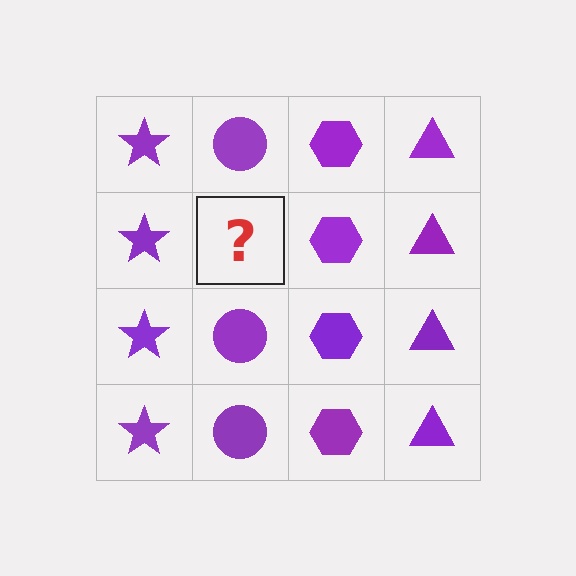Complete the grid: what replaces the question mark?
The question mark should be replaced with a purple circle.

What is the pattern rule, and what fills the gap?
The rule is that each column has a consistent shape. The gap should be filled with a purple circle.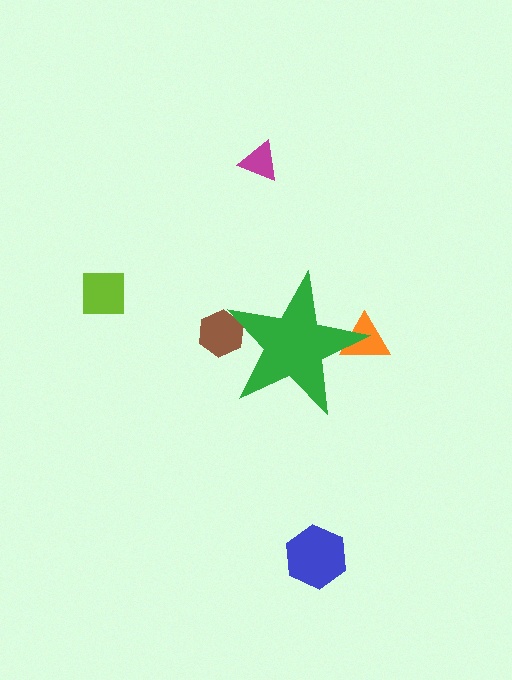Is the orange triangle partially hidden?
Yes, the orange triangle is partially hidden behind the green star.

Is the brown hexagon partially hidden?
Yes, the brown hexagon is partially hidden behind the green star.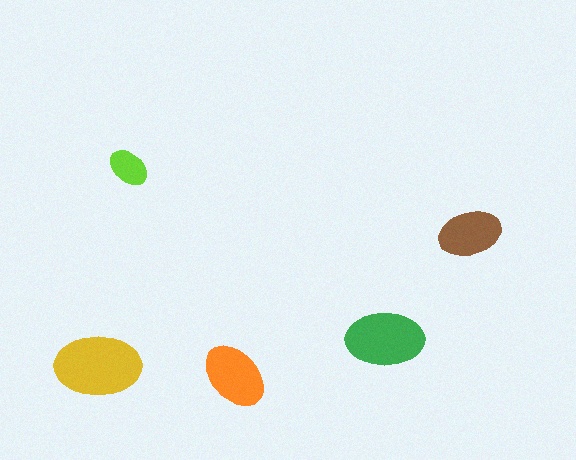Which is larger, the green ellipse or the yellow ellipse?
The yellow one.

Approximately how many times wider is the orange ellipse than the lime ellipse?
About 1.5 times wider.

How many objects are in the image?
There are 5 objects in the image.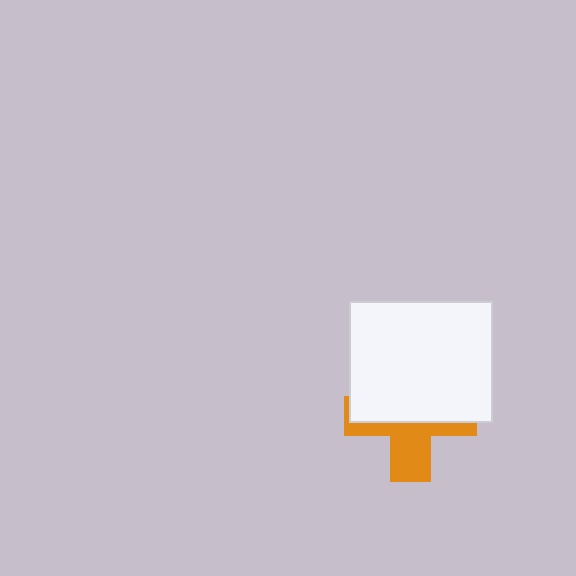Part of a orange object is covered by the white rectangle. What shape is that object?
It is a cross.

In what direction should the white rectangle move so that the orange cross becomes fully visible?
The white rectangle should move up. That is the shortest direction to clear the overlap and leave the orange cross fully visible.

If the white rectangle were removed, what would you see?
You would see the complete orange cross.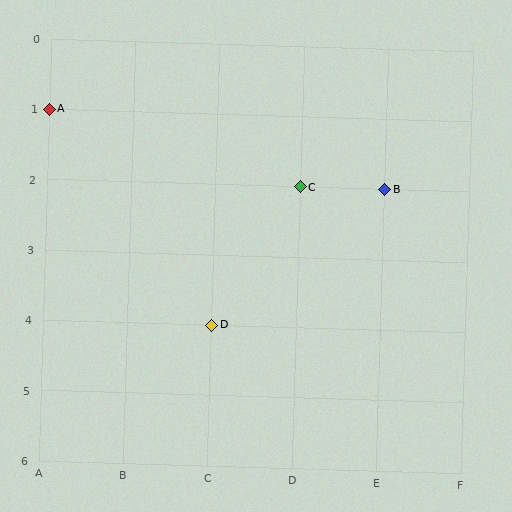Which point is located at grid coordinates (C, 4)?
Point D is at (C, 4).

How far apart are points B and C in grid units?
Points B and C are 1 column apart.